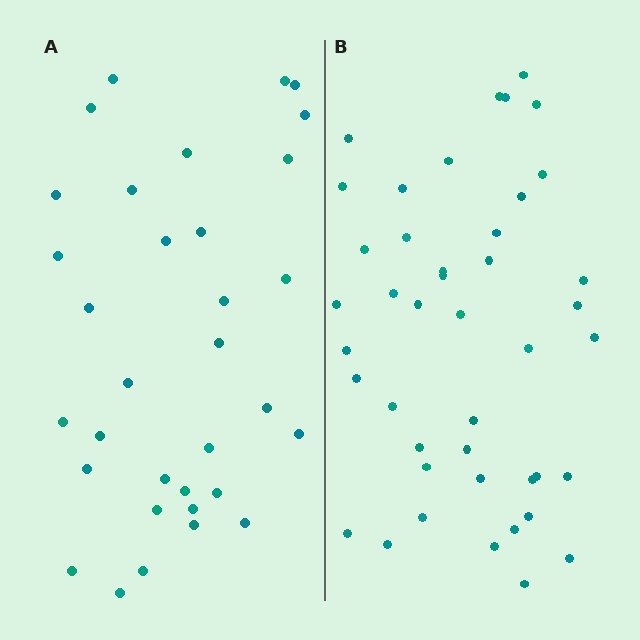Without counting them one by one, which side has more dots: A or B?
Region B (the right region) has more dots.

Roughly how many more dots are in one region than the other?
Region B has roughly 10 or so more dots than region A.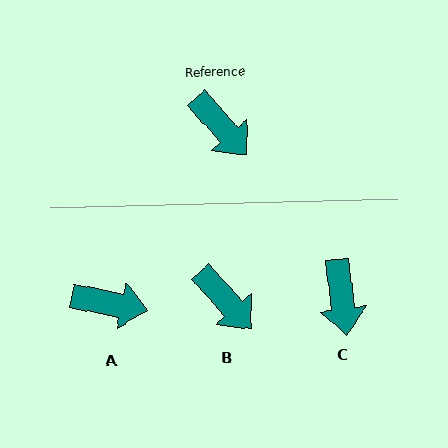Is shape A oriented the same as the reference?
No, it is off by about 37 degrees.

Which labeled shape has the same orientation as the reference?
B.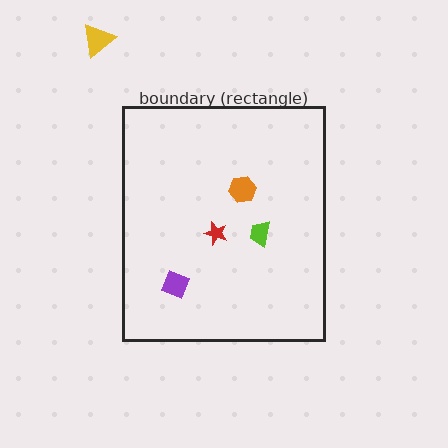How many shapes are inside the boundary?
4 inside, 1 outside.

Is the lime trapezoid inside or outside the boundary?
Inside.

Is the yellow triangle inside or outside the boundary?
Outside.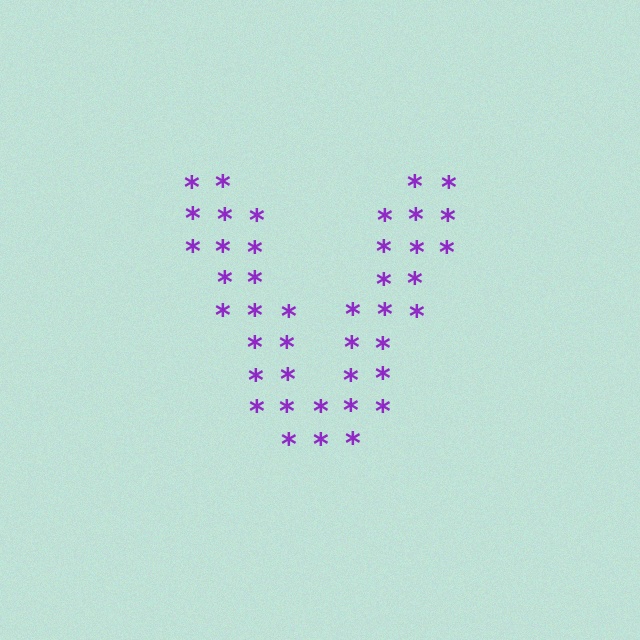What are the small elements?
The small elements are asterisks.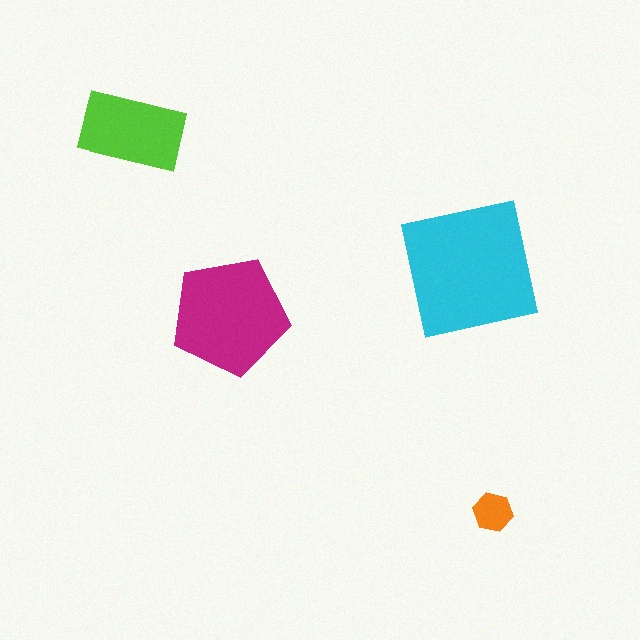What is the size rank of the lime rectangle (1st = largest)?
3rd.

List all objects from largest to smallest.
The cyan square, the magenta pentagon, the lime rectangle, the orange hexagon.